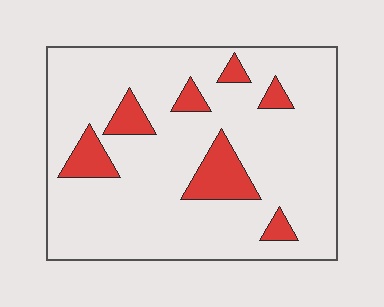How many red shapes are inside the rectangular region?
7.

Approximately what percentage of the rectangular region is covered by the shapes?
Approximately 15%.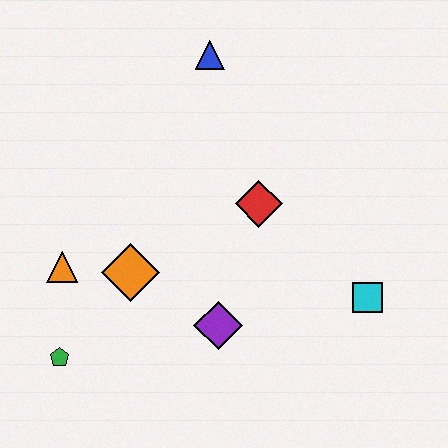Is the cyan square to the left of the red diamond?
No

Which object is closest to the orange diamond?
The orange triangle is closest to the orange diamond.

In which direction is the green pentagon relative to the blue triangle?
The green pentagon is below the blue triangle.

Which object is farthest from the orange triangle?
The cyan square is farthest from the orange triangle.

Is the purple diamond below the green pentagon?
No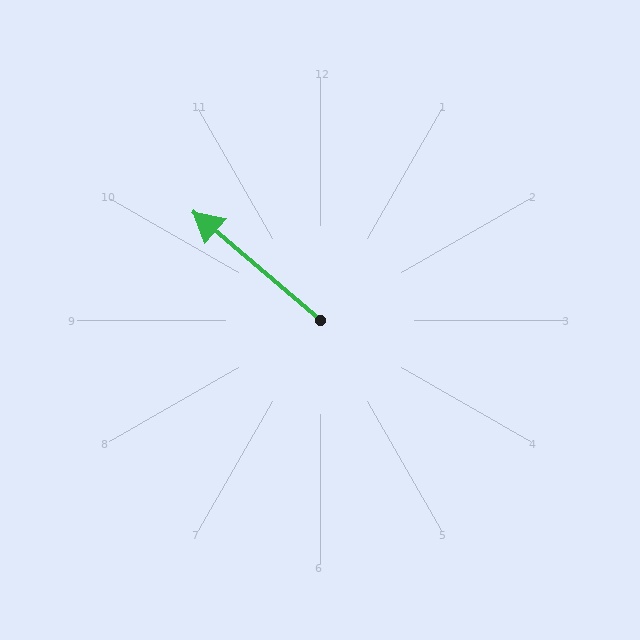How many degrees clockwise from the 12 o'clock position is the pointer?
Approximately 310 degrees.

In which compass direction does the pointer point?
Northwest.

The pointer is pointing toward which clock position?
Roughly 10 o'clock.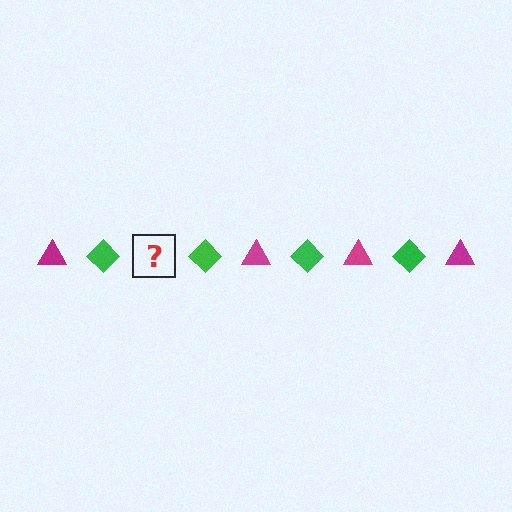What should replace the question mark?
The question mark should be replaced with a magenta triangle.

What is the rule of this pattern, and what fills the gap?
The rule is that the pattern alternates between magenta triangle and green diamond. The gap should be filled with a magenta triangle.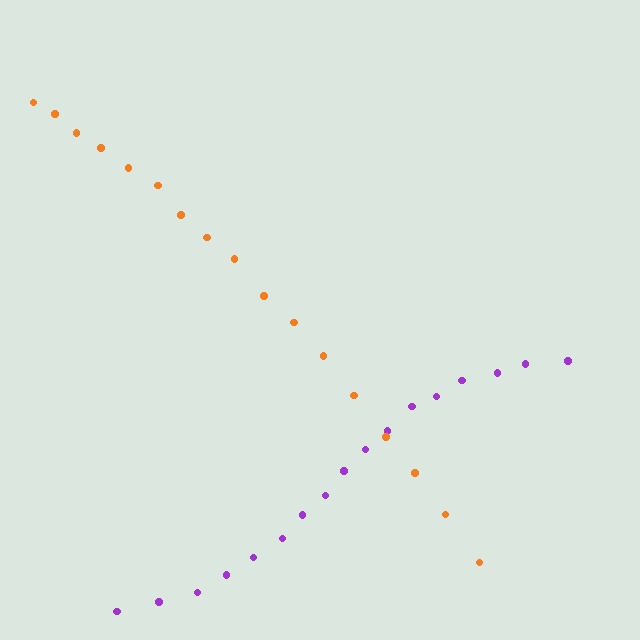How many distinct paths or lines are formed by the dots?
There are 2 distinct paths.